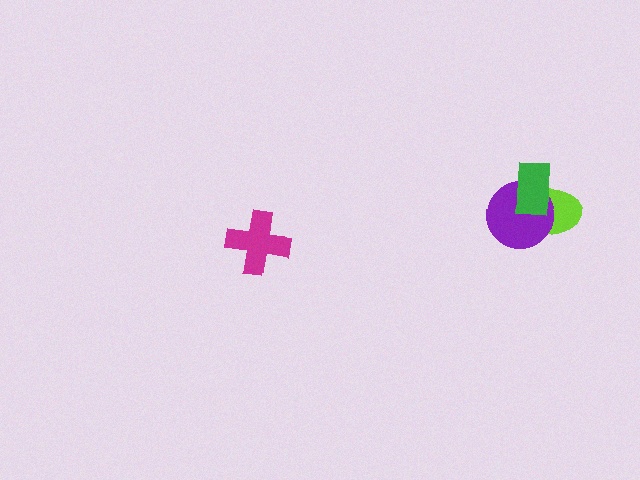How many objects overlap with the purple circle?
2 objects overlap with the purple circle.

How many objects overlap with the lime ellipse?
2 objects overlap with the lime ellipse.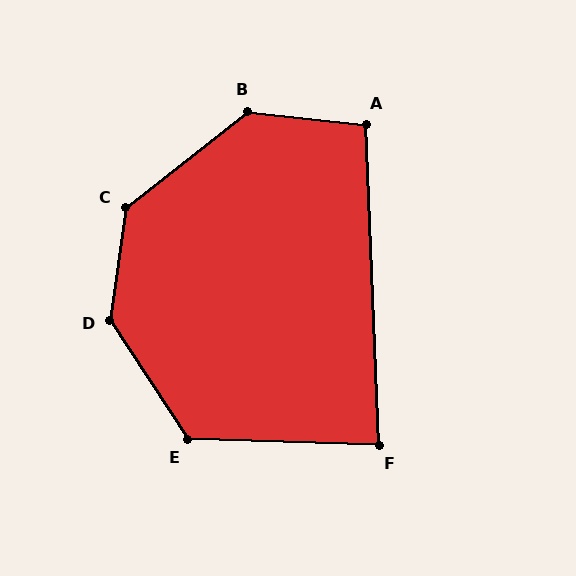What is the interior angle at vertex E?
Approximately 125 degrees (obtuse).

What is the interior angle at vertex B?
Approximately 135 degrees (obtuse).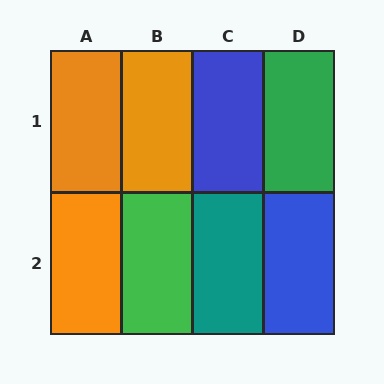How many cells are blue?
2 cells are blue.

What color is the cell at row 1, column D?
Green.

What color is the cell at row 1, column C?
Blue.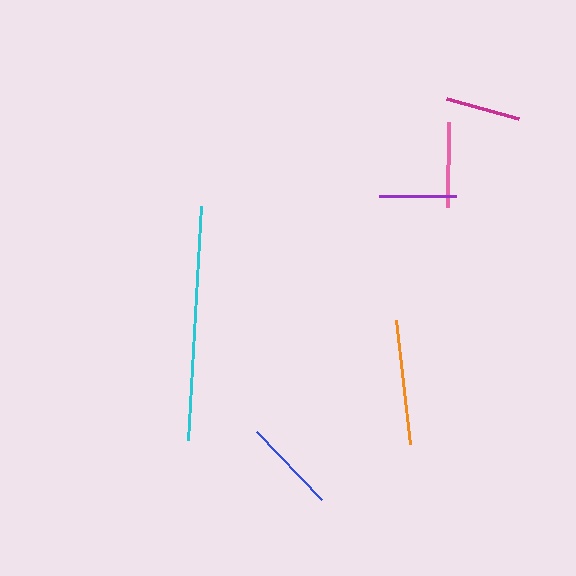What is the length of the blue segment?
The blue segment is approximately 94 pixels long.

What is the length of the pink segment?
The pink segment is approximately 85 pixels long.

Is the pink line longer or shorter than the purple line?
The pink line is longer than the purple line.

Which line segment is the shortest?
The magenta line is the shortest at approximately 75 pixels.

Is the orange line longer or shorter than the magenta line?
The orange line is longer than the magenta line.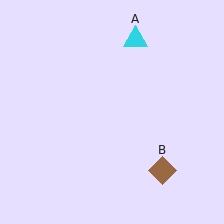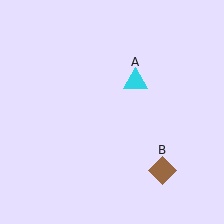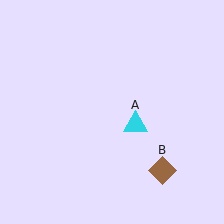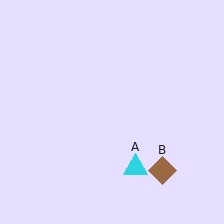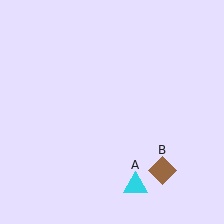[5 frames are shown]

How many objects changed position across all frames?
1 object changed position: cyan triangle (object A).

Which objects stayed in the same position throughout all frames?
Brown diamond (object B) remained stationary.